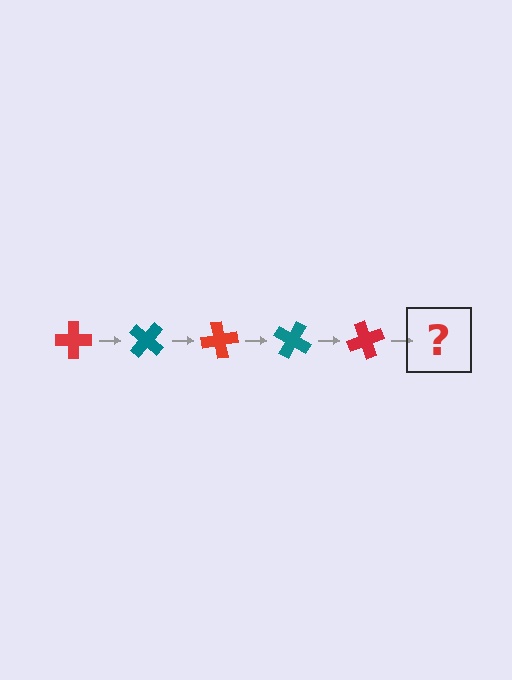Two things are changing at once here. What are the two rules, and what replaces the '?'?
The two rules are that it rotates 40 degrees each step and the color cycles through red and teal. The '?' should be a teal cross, rotated 200 degrees from the start.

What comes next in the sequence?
The next element should be a teal cross, rotated 200 degrees from the start.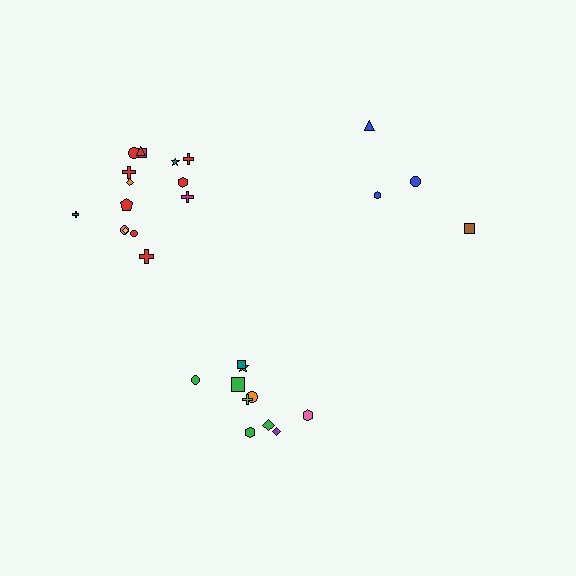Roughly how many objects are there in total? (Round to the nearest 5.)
Roughly 30 objects in total.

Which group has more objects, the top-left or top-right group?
The top-left group.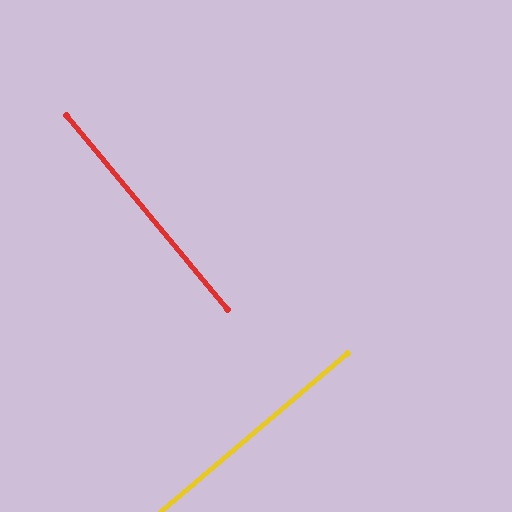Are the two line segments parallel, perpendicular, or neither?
Perpendicular — they meet at approximately 89°.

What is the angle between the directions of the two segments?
Approximately 89 degrees.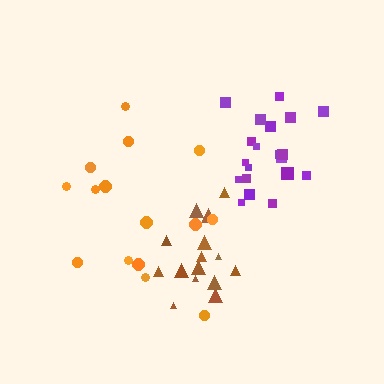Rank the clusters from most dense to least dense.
brown, purple, orange.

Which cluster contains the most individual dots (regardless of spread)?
Purple (20).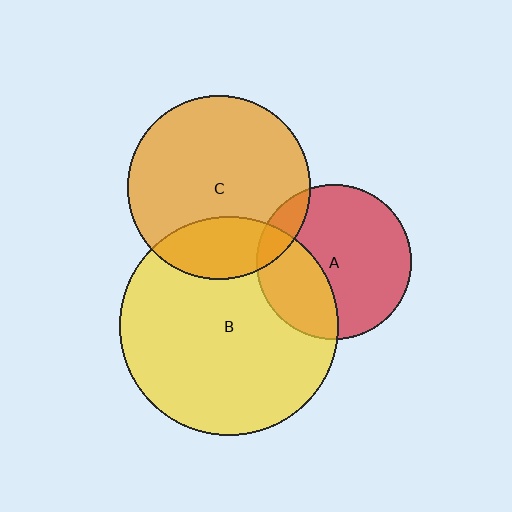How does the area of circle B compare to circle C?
Approximately 1.4 times.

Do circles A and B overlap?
Yes.